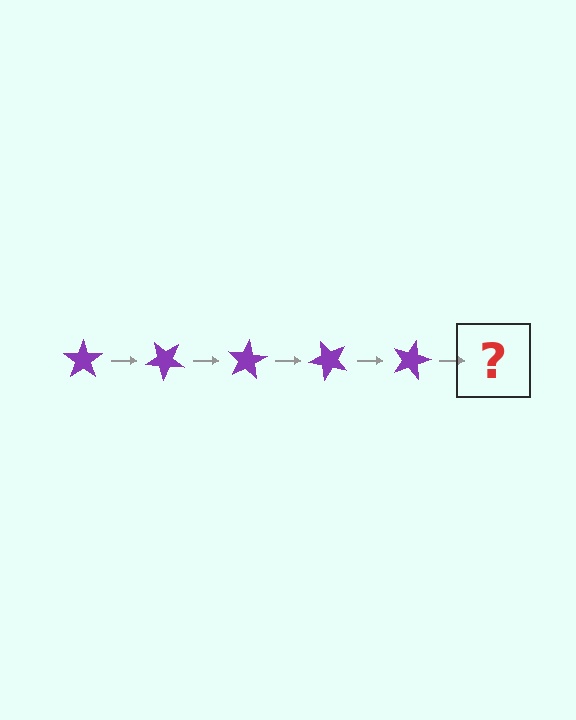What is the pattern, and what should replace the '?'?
The pattern is that the star rotates 40 degrees each step. The '?' should be a purple star rotated 200 degrees.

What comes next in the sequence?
The next element should be a purple star rotated 200 degrees.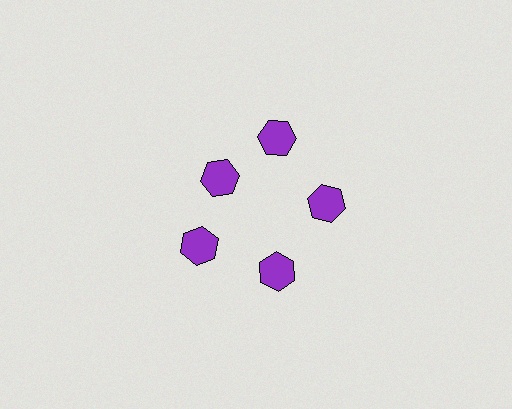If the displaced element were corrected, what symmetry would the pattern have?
It would have 5-fold rotational symmetry — the pattern would map onto itself every 72 degrees.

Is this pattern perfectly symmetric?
No. The 5 purple hexagons are arranged in a ring, but one element near the 10 o'clock position is pulled inward toward the center, breaking the 5-fold rotational symmetry.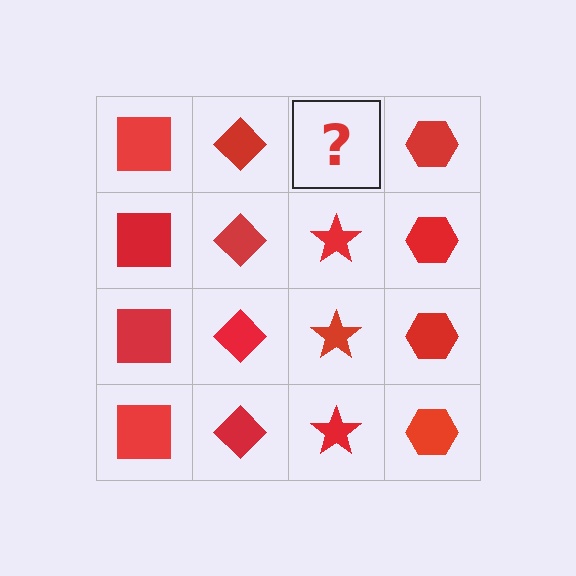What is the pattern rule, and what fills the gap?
The rule is that each column has a consistent shape. The gap should be filled with a red star.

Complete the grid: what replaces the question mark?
The question mark should be replaced with a red star.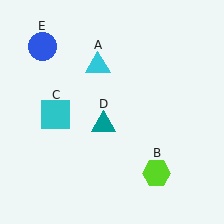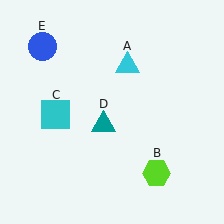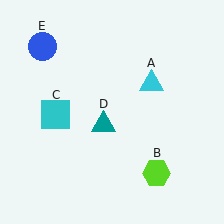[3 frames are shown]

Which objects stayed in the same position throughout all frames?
Lime hexagon (object B) and cyan square (object C) and teal triangle (object D) and blue circle (object E) remained stationary.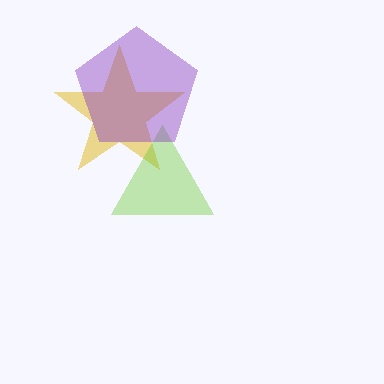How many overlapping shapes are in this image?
There are 3 overlapping shapes in the image.